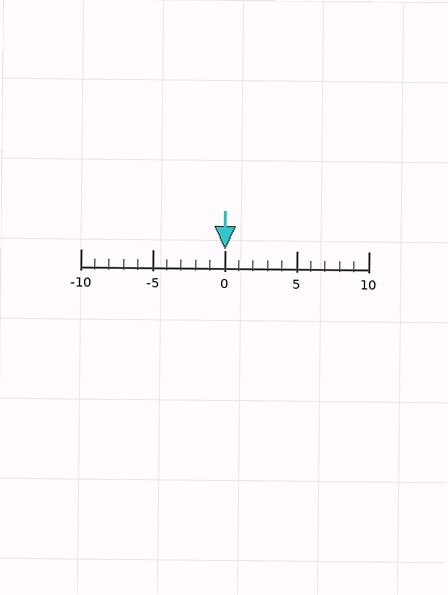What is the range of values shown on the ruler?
The ruler shows values from -10 to 10.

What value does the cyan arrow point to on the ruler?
The cyan arrow points to approximately 0.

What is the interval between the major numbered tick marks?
The major tick marks are spaced 5 units apart.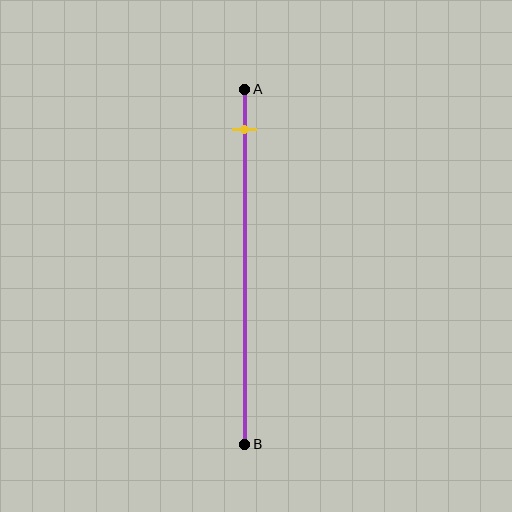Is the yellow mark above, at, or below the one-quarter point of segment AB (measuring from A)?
The yellow mark is above the one-quarter point of segment AB.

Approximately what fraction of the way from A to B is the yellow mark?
The yellow mark is approximately 10% of the way from A to B.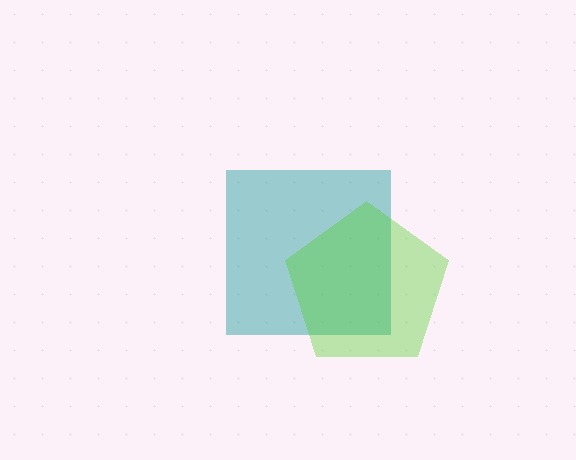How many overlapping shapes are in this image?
There are 2 overlapping shapes in the image.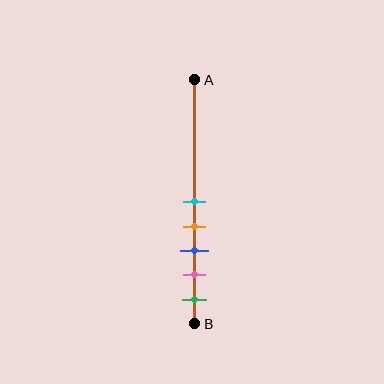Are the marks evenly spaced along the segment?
Yes, the marks are approximately evenly spaced.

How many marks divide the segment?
There are 5 marks dividing the segment.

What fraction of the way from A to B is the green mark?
The green mark is approximately 90% (0.9) of the way from A to B.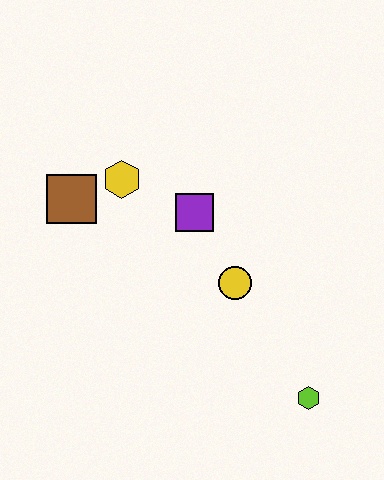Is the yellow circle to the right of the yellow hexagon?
Yes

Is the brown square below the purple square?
No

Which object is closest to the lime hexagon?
The yellow circle is closest to the lime hexagon.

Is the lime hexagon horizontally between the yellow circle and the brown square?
No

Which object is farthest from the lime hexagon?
The brown square is farthest from the lime hexagon.